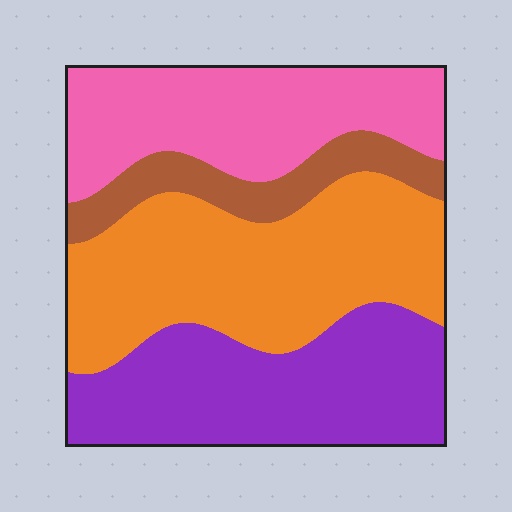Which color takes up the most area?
Orange, at roughly 35%.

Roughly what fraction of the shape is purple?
Purple covers about 30% of the shape.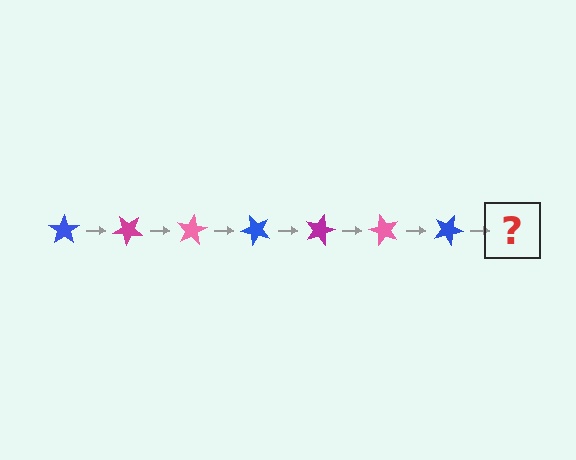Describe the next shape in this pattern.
It should be a magenta star, rotated 280 degrees from the start.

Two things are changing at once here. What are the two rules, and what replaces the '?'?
The two rules are that it rotates 40 degrees each step and the color cycles through blue, magenta, and pink. The '?' should be a magenta star, rotated 280 degrees from the start.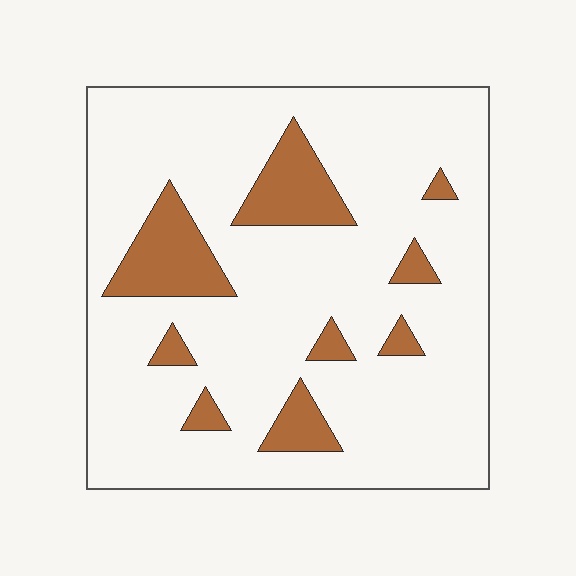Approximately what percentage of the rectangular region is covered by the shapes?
Approximately 15%.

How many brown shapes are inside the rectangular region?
9.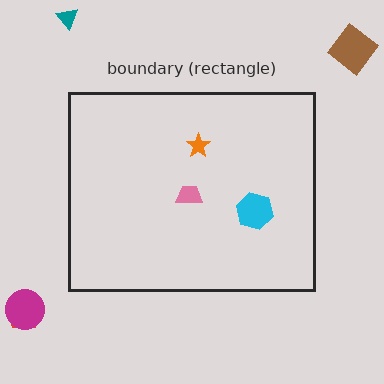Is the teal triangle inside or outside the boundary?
Outside.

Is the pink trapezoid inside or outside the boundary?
Inside.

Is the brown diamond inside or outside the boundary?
Outside.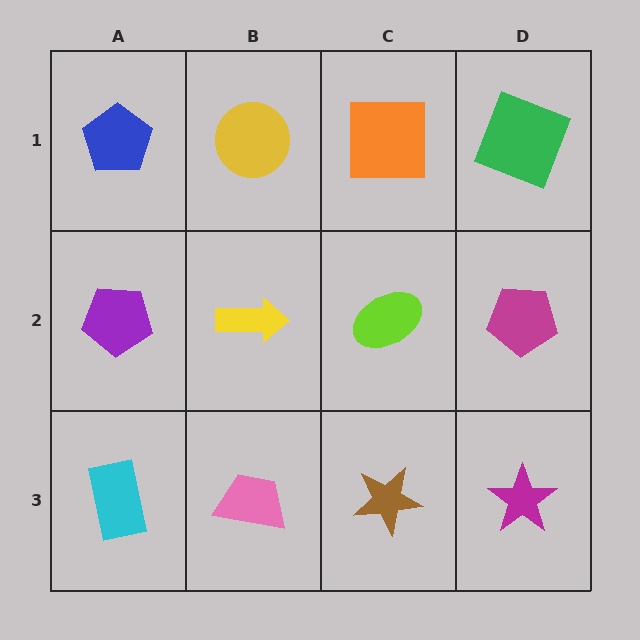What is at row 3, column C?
A brown star.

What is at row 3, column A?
A cyan rectangle.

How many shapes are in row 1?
4 shapes.